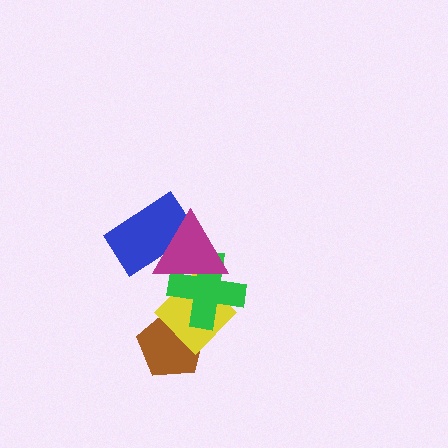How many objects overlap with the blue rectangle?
1 object overlaps with the blue rectangle.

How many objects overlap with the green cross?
3 objects overlap with the green cross.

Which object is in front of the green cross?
The magenta triangle is in front of the green cross.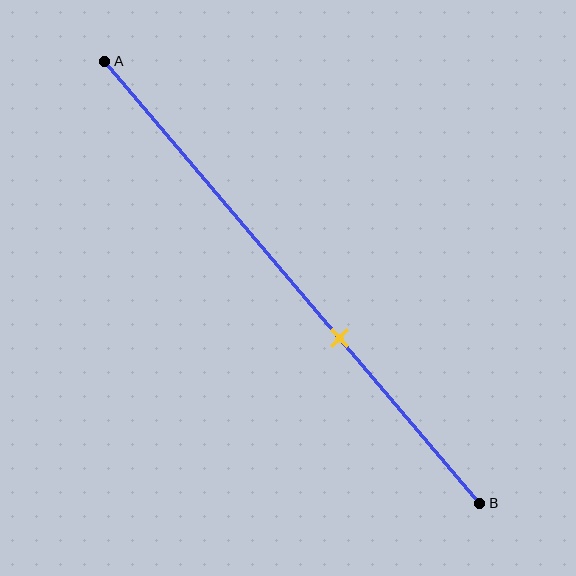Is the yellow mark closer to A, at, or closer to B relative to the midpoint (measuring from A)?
The yellow mark is closer to point B than the midpoint of segment AB.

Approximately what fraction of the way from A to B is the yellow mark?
The yellow mark is approximately 65% of the way from A to B.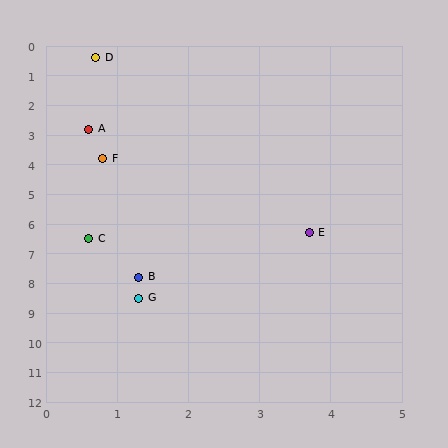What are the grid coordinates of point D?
Point D is at approximately (0.7, 0.4).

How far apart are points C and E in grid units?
Points C and E are about 3.1 grid units apart.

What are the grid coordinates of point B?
Point B is at approximately (1.3, 7.8).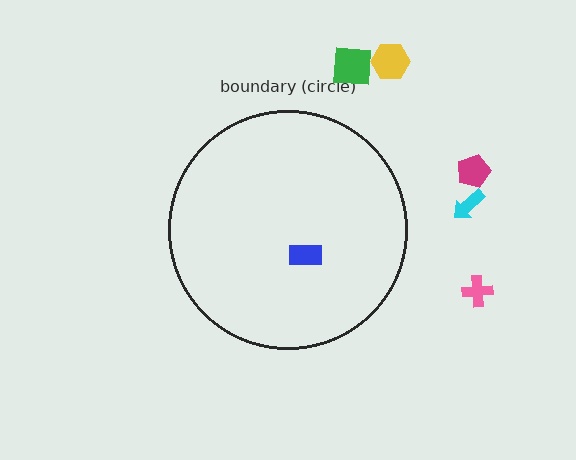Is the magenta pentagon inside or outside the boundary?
Outside.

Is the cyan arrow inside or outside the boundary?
Outside.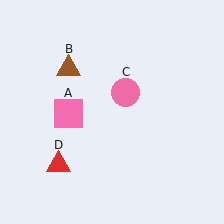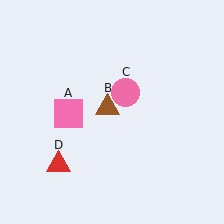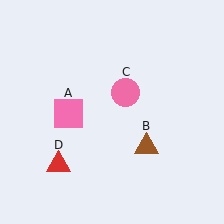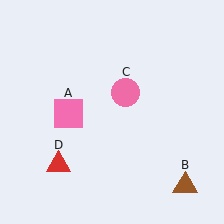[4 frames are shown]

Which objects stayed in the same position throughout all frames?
Pink square (object A) and pink circle (object C) and red triangle (object D) remained stationary.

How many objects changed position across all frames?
1 object changed position: brown triangle (object B).